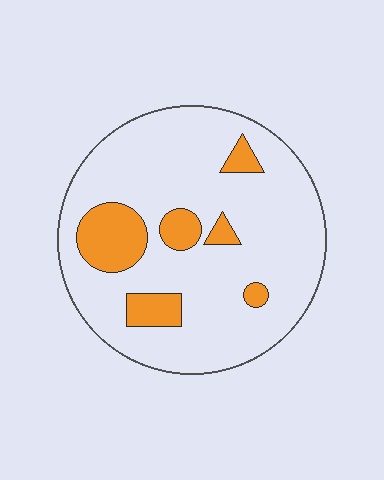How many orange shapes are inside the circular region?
6.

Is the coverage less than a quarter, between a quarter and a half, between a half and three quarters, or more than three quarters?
Less than a quarter.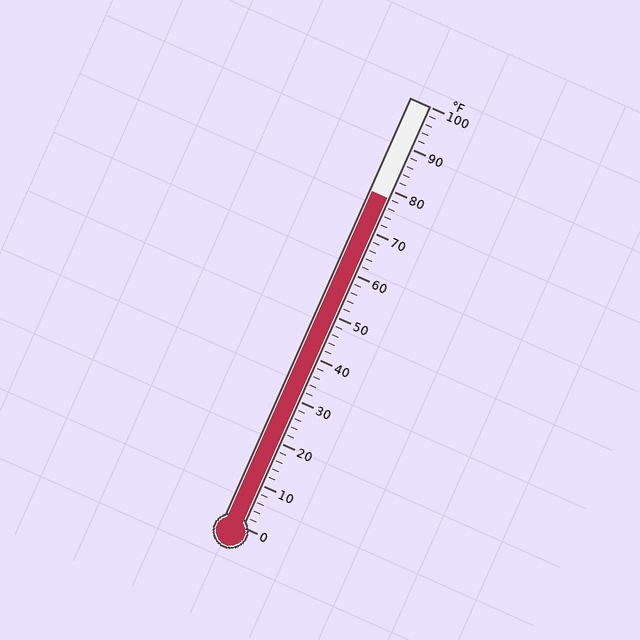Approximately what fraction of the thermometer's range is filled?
The thermometer is filled to approximately 80% of its range.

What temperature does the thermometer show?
The thermometer shows approximately 78°F.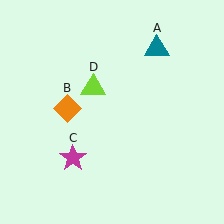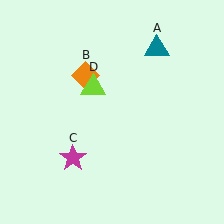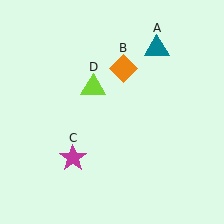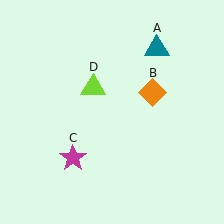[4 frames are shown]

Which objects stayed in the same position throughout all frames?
Teal triangle (object A) and magenta star (object C) and lime triangle (object D) remained stationary.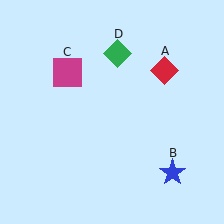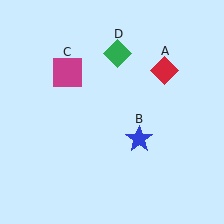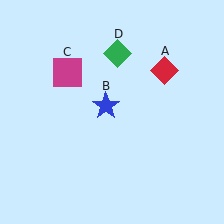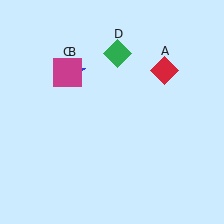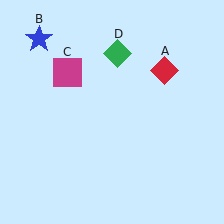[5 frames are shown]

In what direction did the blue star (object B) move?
The blue star (object B) moved up and to the left.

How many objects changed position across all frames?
1 object changed position: blue star (object B).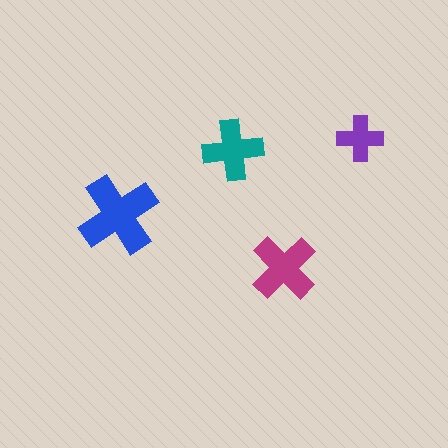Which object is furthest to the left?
The blue cross is leftmost.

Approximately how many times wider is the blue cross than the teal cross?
About 1.5 times wider.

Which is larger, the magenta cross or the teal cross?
The magenta one.